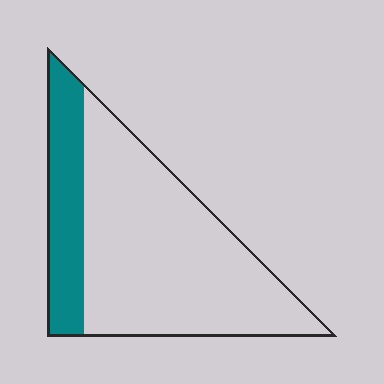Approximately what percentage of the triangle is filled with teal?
Approximately 25%.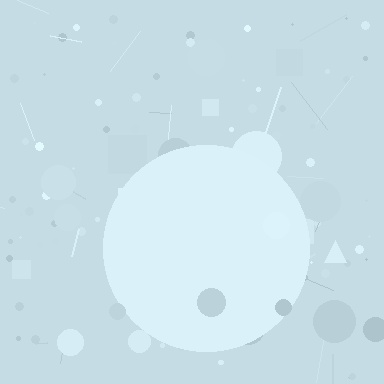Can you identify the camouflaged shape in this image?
The camouflaged shape is a circle.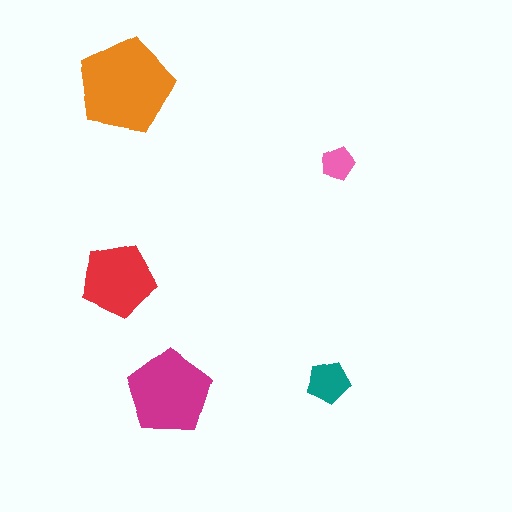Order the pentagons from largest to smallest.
the orange one, the magenta one, the red one, the teal one, the pink one.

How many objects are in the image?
There are 5 objects in the image.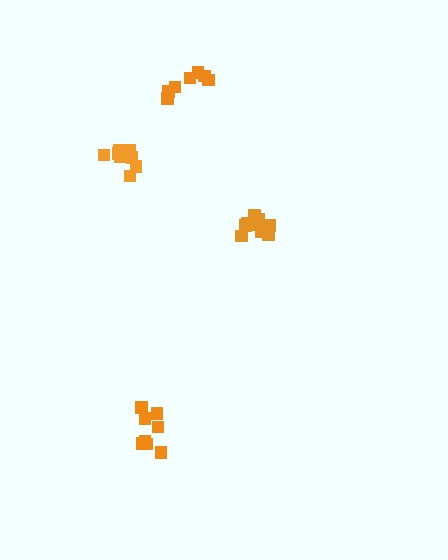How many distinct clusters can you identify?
There are 4 distinct clusters.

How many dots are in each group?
Group 1: 8 dots, Group 2: 11 dots, Group 3: 7 dots, Group 4: 8 dots (34 total).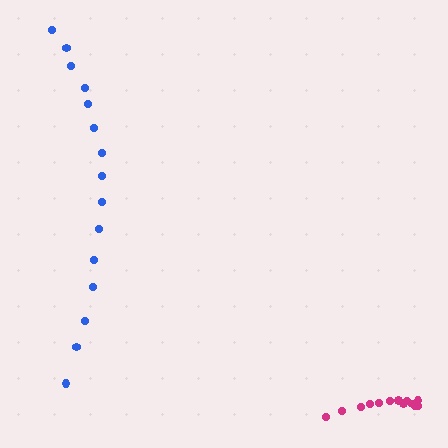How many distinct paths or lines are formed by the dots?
There are 2 distinct paths.